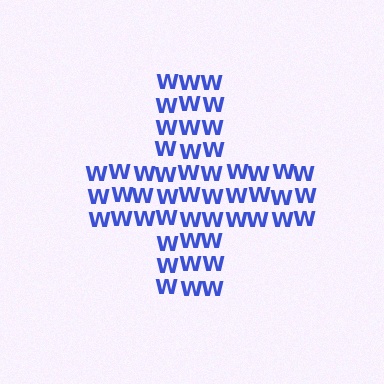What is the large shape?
The large shape is a cross.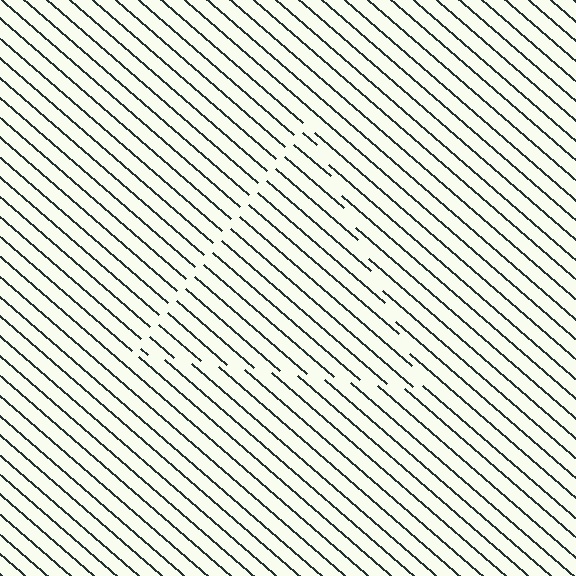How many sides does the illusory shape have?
3 sides — the line-ends trace a triangle.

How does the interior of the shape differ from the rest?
The interior of the shape contains the same grating, shifted by half a period — the contour is defined by the phase discontinuity where line-ends from the inner and outer gratings abut.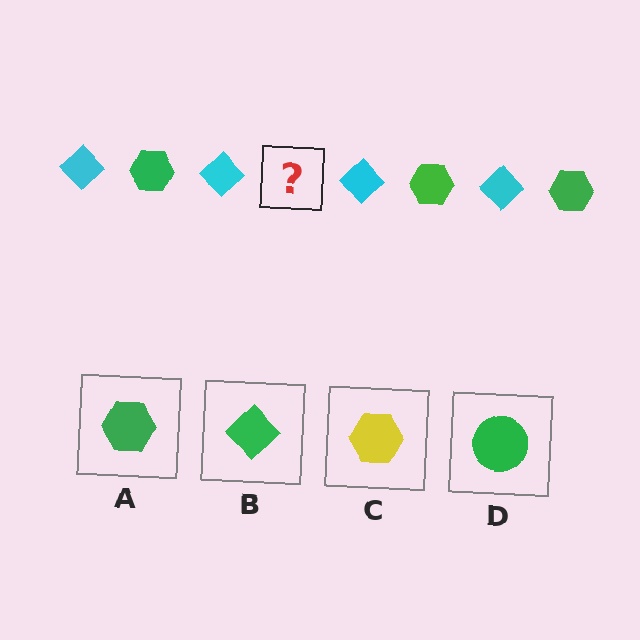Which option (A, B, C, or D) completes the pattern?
A.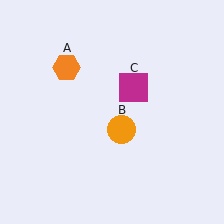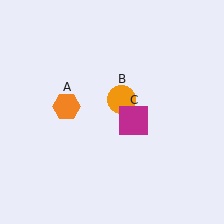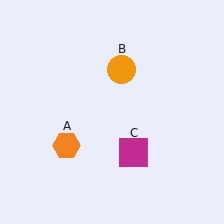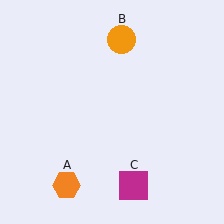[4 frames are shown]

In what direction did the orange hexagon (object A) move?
The orange hexagon (object A) moved down.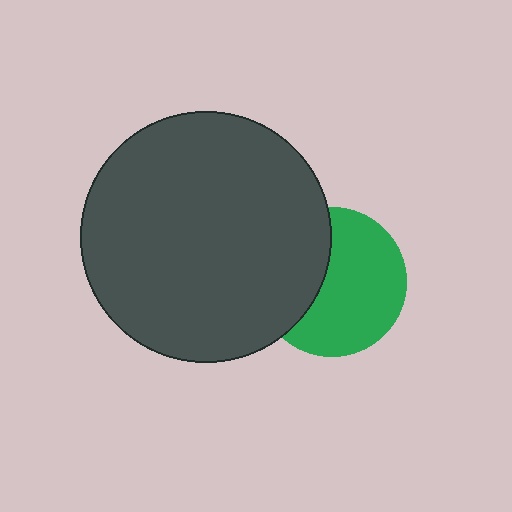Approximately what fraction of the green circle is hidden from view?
Roughly 37% of the green circle is hidden behind the dark gray circle.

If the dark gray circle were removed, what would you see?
You would see the complete green circle.